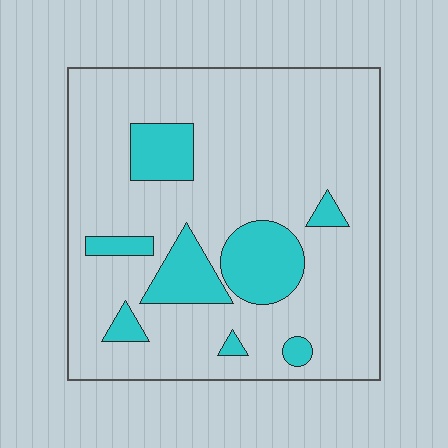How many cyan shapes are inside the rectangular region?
8.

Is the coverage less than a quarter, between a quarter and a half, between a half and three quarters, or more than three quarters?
Less than a quarter.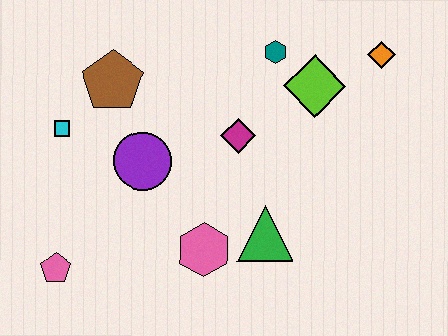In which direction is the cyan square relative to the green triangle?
The cyan square is to the left of the green triangle.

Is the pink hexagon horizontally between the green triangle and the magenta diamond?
No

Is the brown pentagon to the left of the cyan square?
No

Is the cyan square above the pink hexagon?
Yes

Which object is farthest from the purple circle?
The orange diamond is farthest from the purple circle.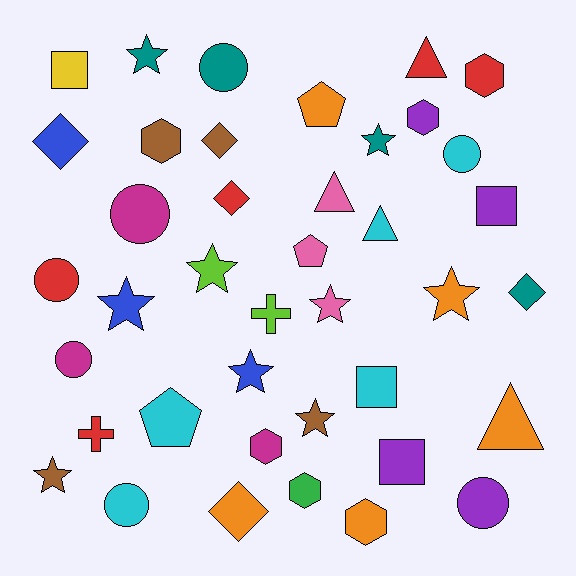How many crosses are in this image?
There are 2 crosses.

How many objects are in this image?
There are 40 objects.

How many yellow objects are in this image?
There is 1 yellow object.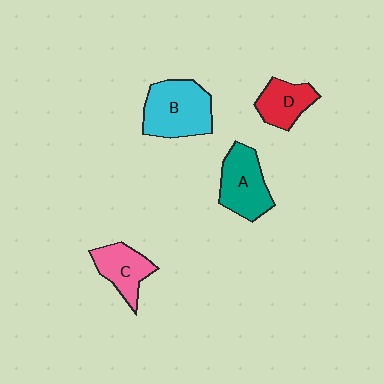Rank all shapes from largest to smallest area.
From largest to smallest: B (cyan), A (teal), C (pink), D (red).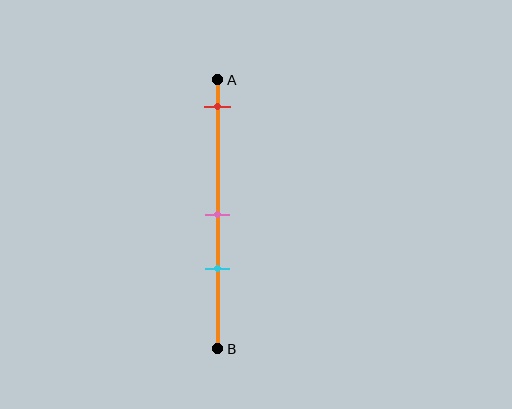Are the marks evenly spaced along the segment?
No, the marks are not evenly spaced.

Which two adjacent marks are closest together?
The pink and cyan marks are the closest adjacent pair.